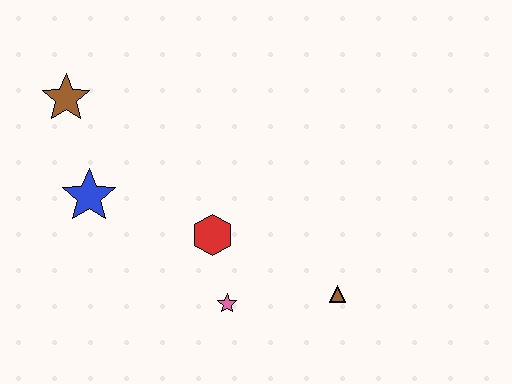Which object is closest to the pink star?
The red hexagon is closest to the pink star.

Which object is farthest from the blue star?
The brown triangle is farthest from the blue star.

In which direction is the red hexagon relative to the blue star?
The red hexagon is to the right of the blue star.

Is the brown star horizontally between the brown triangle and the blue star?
No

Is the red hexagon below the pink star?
No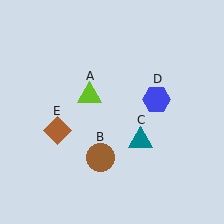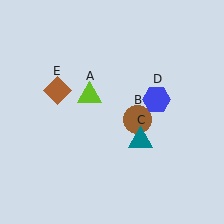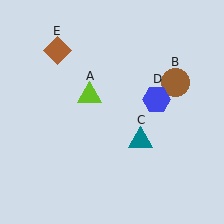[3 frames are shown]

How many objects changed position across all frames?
2 objects changed position: brown circle (object B), brown diamond (object E).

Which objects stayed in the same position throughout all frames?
Lime triangle (object A) and teal triangle (object C) and blue hexagon (object D) remained stationary.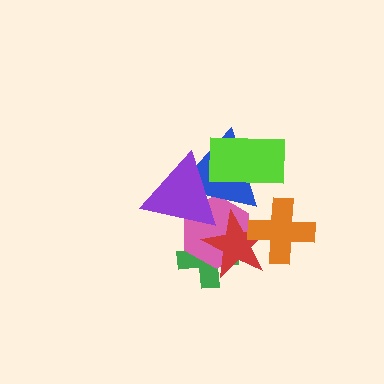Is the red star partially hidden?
Yes, it is partially covered by another shape.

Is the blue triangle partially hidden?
Yes, it is partially covered by another shape.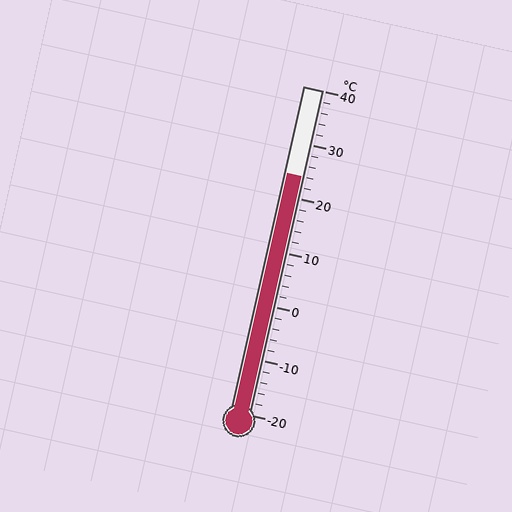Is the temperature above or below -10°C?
The temperature is above -10°C.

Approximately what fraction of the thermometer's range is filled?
The thermometer is filled to approximately 75% of its range.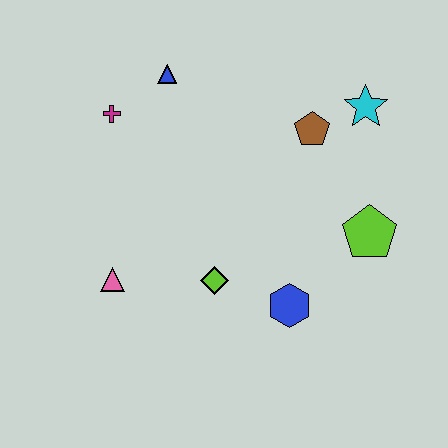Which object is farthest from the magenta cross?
The lime pentagon is farthest from the magenta cross.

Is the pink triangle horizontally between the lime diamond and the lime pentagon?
No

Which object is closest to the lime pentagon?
The blue hexagon is closest to the lime pentagon.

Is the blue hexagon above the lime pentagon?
No